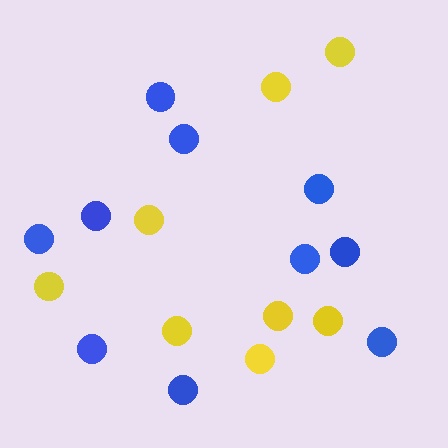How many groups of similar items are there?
There are 2 groups: one group of yellow circles (8) and one group of blue circles (10).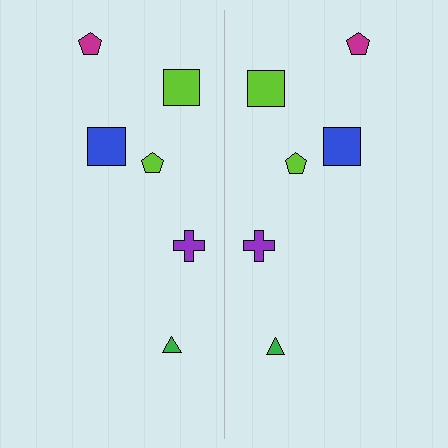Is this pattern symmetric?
Yes, this pattern has bilateral (reflection) symmetry.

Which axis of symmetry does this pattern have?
The pattern has a vertical axis of symmetry running through the center of the image.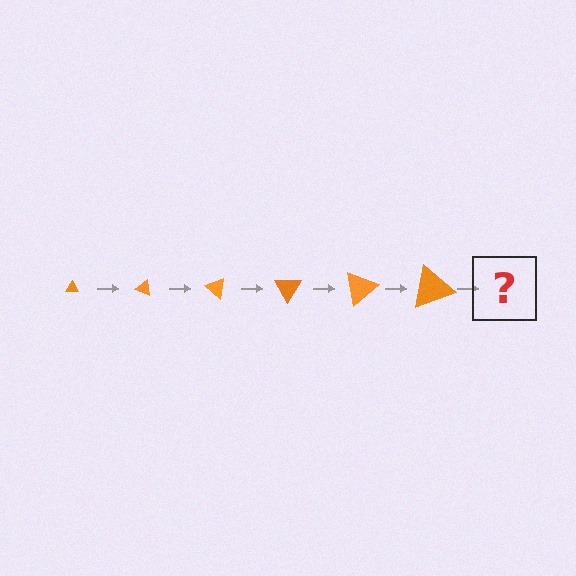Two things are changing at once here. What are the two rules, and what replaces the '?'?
The two rules are that the triangle grows larger each step and it rotates 20 degrees each step. The '?' should be a triangle, larger than the previous one and rotated 120 degrees from the start.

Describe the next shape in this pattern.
It should be a triangle, larger than the previous one and rotated 120 degrees from the start.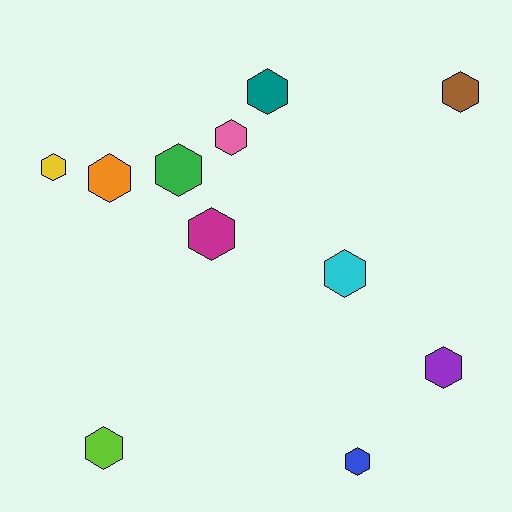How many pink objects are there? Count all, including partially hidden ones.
There is 1 pink object.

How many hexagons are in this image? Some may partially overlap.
There are 11 hexagons.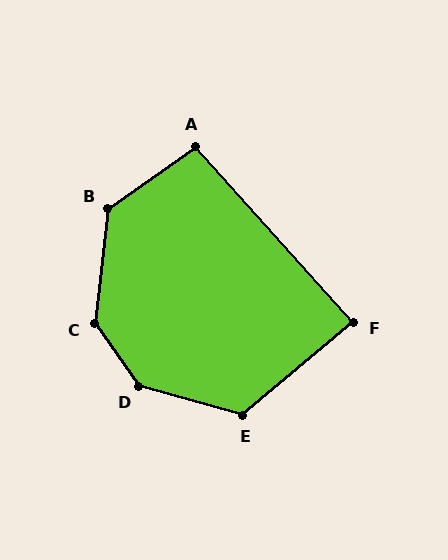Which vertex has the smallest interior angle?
F, at approximately 88 degrees.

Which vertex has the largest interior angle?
D, at approximately 140 degrees.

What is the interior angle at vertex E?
Approximately 125 degrees (obtuse).